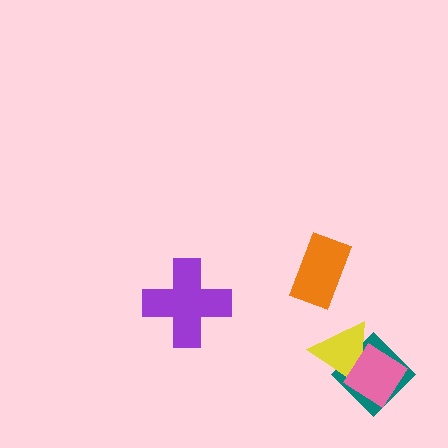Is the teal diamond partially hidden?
Yes, it is partially covered by another shape.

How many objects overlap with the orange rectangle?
0 objects overlap with the orange rectangle.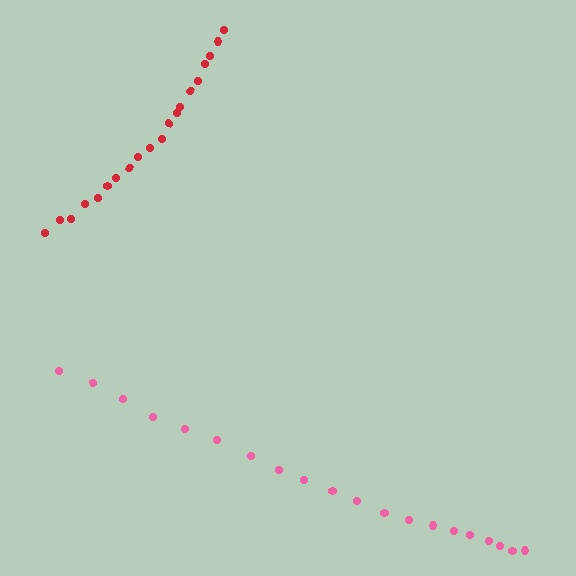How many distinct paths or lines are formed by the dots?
There are 2 distinct paths.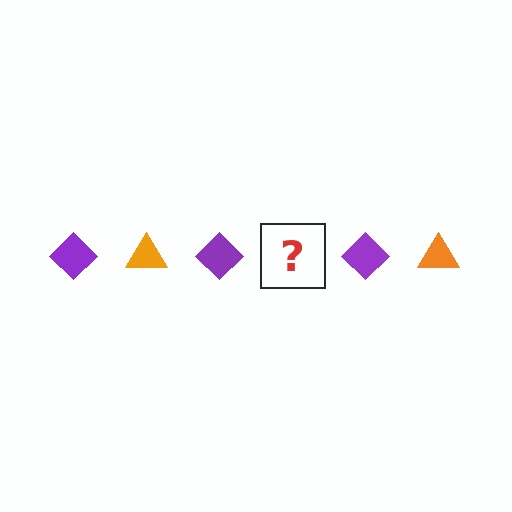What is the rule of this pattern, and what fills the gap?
The rule is that the pattern alternates between purple diamond and orange triangle. The gap should be filled with an orange triangle.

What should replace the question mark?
The question mark should be replaced with an orange triangle.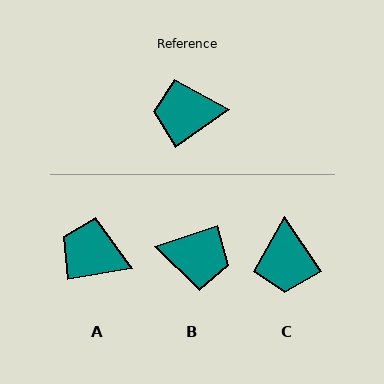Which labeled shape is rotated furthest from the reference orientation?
B, about 164 degrees away.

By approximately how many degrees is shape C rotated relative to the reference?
Approximately 89 degrees counter-clockwise.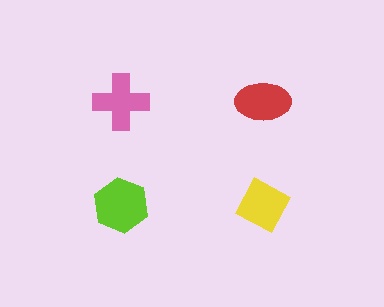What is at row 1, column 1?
A pink cross.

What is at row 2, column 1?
A lime hexagon.